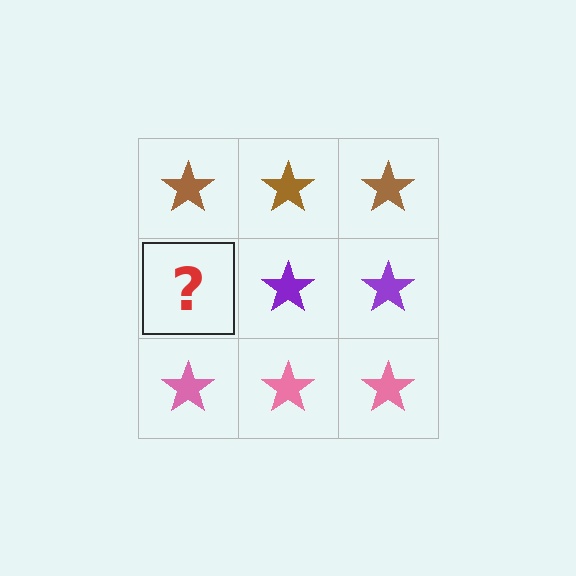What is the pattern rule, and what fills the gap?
The rule is that each row has a consistent color. The gap should be filled with a purple star.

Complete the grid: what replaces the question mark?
The question mark should be replaced with a purple star.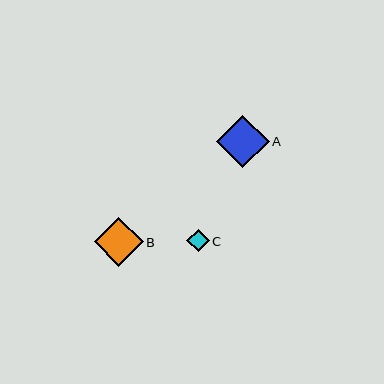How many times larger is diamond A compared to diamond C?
Diamond A is approximately 2.3 times the size of diamond C.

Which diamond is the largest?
Diamond A is the largest with a size of approximately 53 pixels.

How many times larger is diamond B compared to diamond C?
Diamond B is approximately 2.2 times the size of diamond C.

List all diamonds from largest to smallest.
From largest to smallest: A, B, C.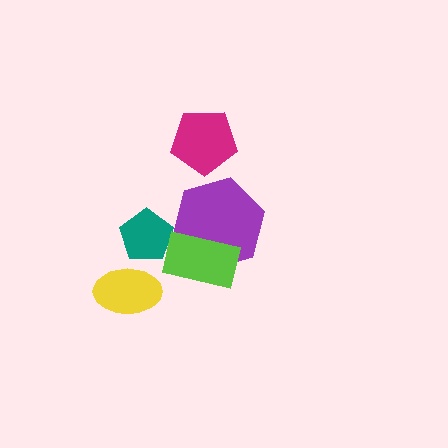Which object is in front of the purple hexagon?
The lime rectangle is in front of the purple hexagon.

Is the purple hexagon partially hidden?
Yes, it is partially covered by another shape.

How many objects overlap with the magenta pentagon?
0 objects overlap with the magenta pentagon.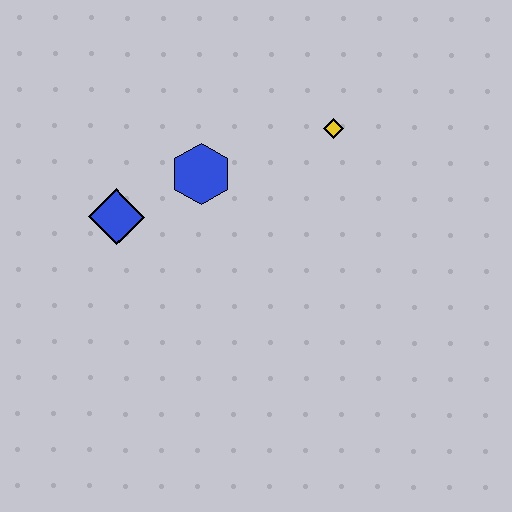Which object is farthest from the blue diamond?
The yellow diamond is farthest from the blue diamond.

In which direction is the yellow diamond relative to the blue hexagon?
The yellow diamond is to the right of the blue hexagon.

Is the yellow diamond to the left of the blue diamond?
No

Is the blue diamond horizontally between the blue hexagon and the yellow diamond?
No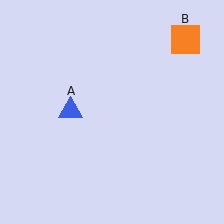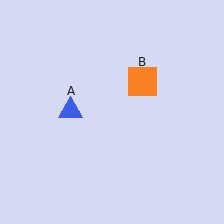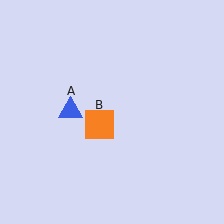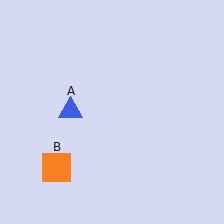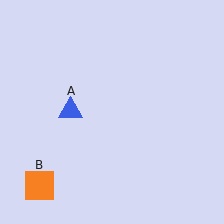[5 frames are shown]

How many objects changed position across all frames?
1 object changed position: orange square (object B).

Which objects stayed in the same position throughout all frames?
Blue triangle (object A) remained stationary.